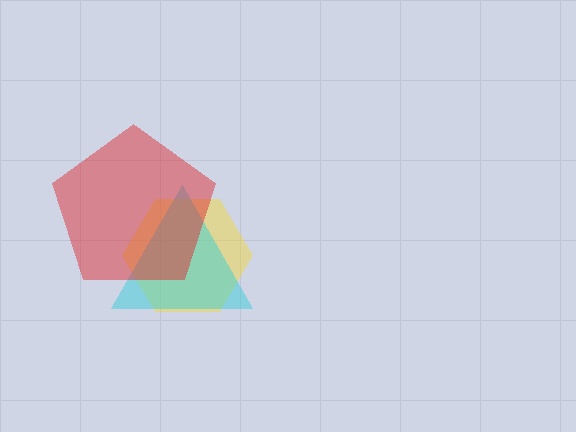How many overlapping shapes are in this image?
There are 3 overlapping shapes in the image.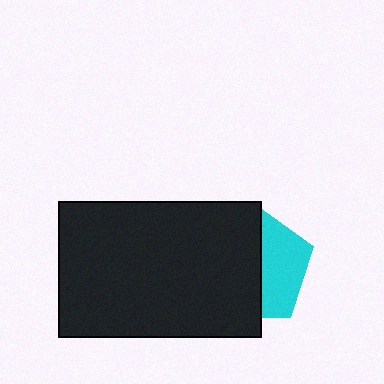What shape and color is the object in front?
The object in front is a black rectangle.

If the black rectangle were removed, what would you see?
You would see the complete cyan pentagon.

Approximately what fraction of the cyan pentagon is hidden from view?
Roughly 60% of the cyan pentagon is hidden behind the black rectangle.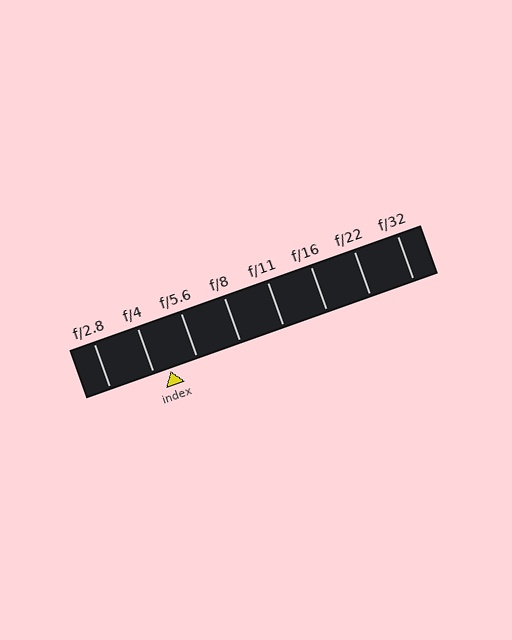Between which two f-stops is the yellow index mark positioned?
The index mark is between f/4 and f/5.6.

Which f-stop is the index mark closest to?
The index mark is closest to f/4.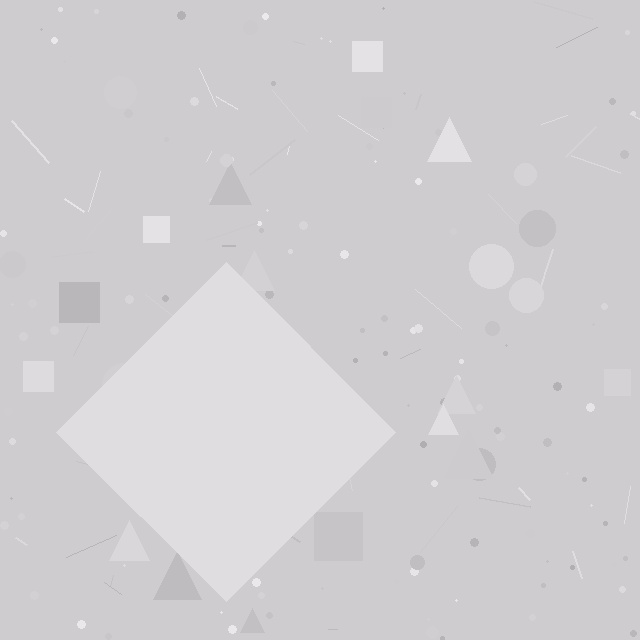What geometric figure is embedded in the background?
A diamond is embedded in the background.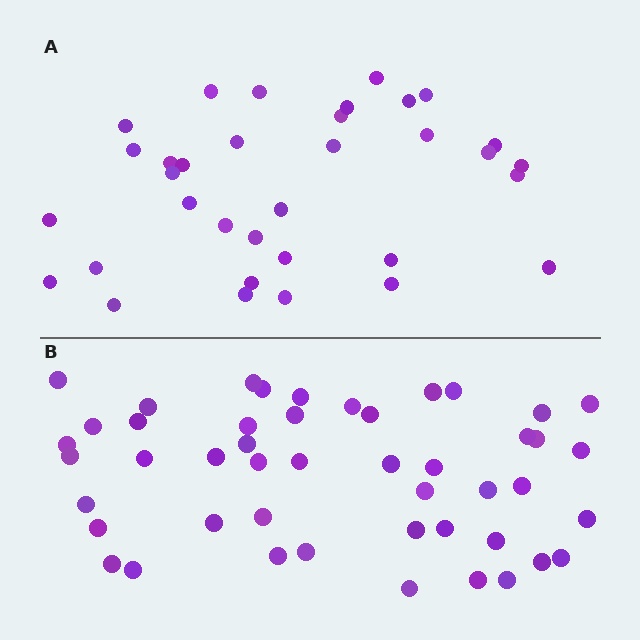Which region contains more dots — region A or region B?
Region B (the bottom region) has more dots.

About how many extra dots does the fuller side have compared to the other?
Region B has approximately 15 more dots than region A.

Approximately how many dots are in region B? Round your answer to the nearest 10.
About 50 dots. (The exact count is 47, which rounds to 50.)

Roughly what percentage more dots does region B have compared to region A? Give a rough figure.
About 40% more.